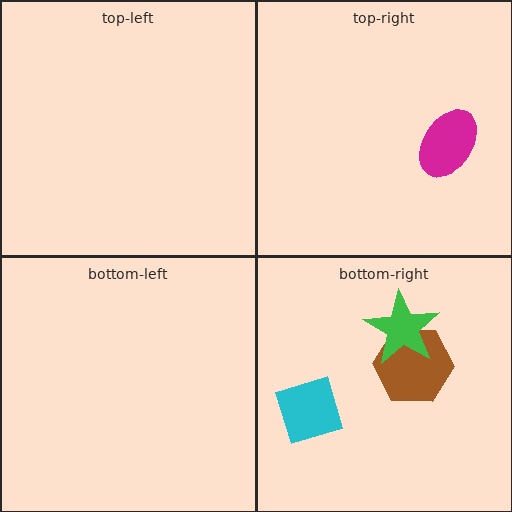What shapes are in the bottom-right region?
The brown hexagon, the green star, the cyan square.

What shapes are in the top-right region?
The magenta ellipse.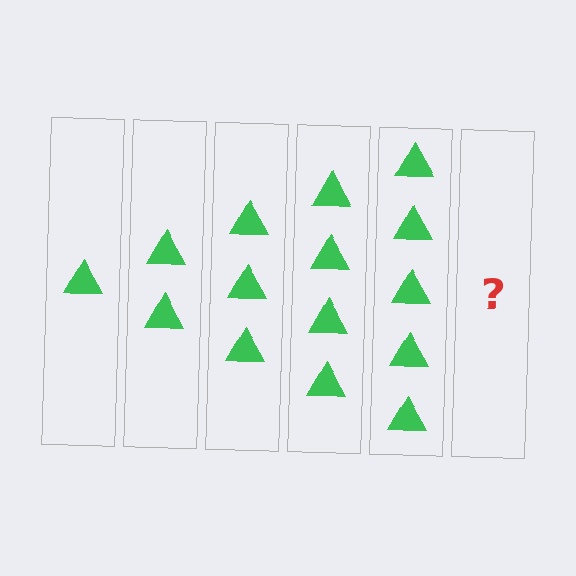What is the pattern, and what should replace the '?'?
The pattern is that each step adds one more triangle. The '?' should be 6 triangles.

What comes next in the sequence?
The next element should be 6 triangles.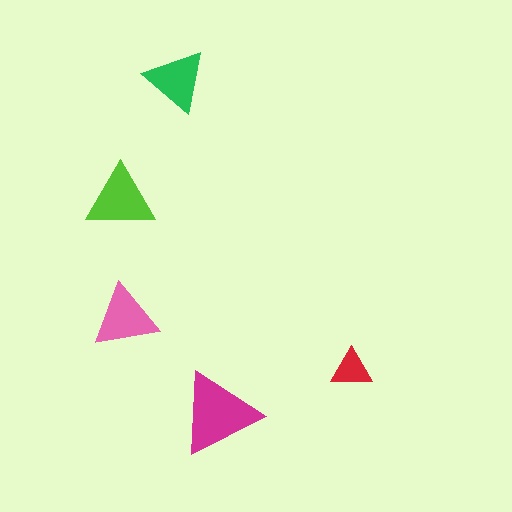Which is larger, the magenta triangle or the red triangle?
The magenta one.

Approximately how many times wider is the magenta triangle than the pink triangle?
About 1.5 times wider.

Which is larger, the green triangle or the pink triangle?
The pink one.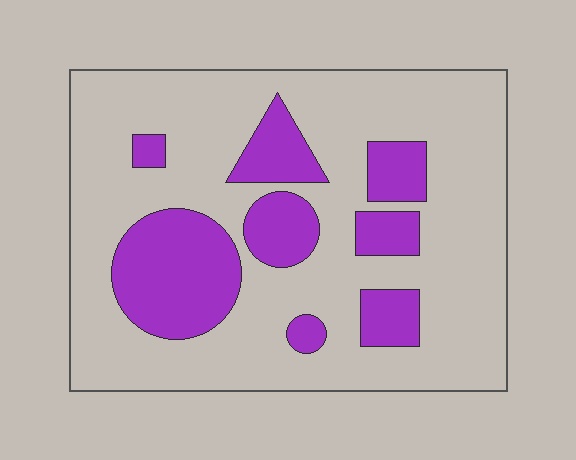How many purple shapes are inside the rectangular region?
8.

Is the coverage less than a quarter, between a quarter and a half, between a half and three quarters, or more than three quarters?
Between a quarter and a half.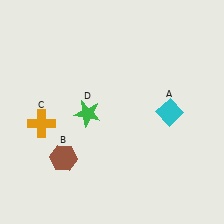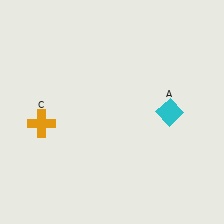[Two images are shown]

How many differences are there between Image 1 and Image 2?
There are 2 differences between the two images.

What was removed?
The brown hexagon (B), the green star (D) were removed in Image 2.